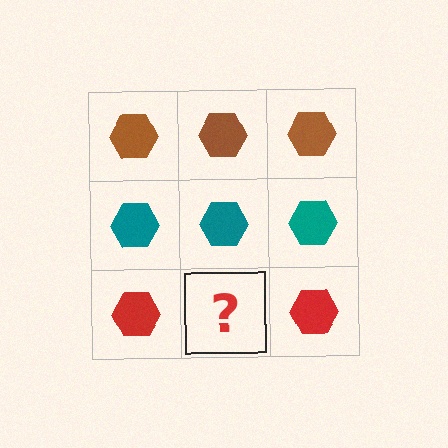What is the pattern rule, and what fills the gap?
The rule is that each row has a consistent color. The gap should be filled with a red hexagon.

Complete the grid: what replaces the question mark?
The question mark should be replaced with a red hexagon.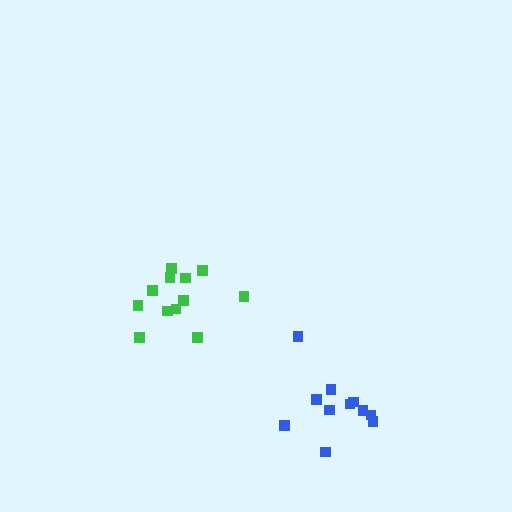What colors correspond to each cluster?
The clusters are colored: blue, green.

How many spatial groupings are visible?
There are 2 spatial groupings.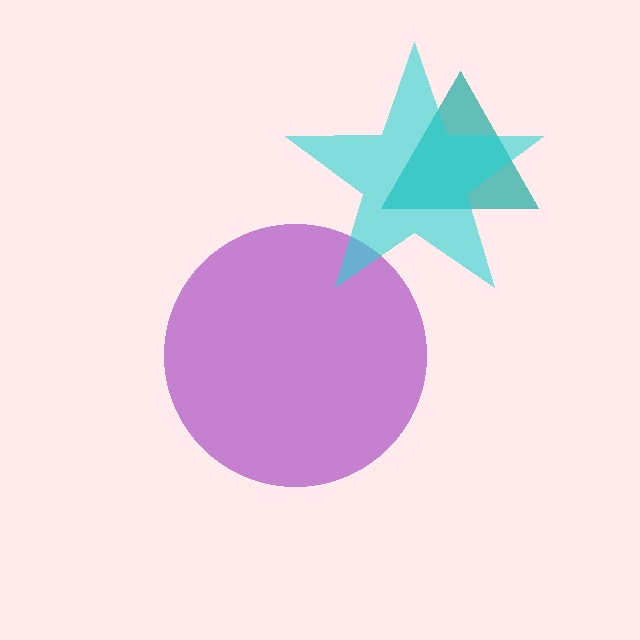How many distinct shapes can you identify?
There are 3 distinct shapes: a teal triangle, a purple circle, a cyan star.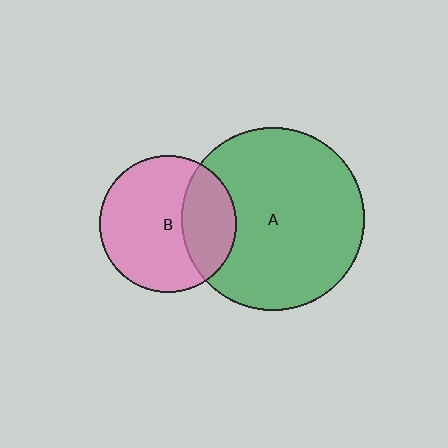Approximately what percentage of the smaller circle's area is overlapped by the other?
Approximately 30%.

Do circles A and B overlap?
Yes.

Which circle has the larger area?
Circle A (green).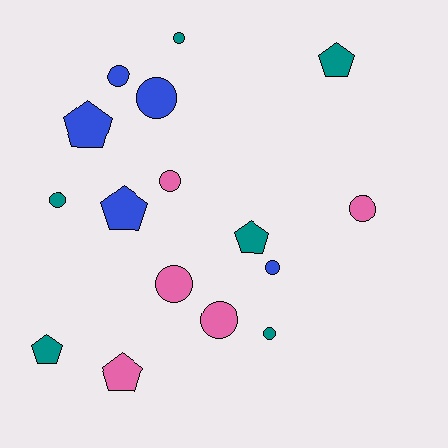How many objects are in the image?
There are 16 objects.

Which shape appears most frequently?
Circle, with 10 objects.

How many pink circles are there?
There are 4 pink circles.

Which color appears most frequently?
Teal, with 6 objects.